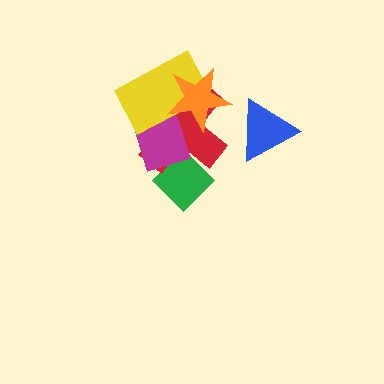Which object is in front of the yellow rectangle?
The orange star is in front of the yellow rectangle.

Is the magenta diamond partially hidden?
Yes, it is partially covered by another shape.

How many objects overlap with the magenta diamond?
4 objects overlap with the magenta diamond.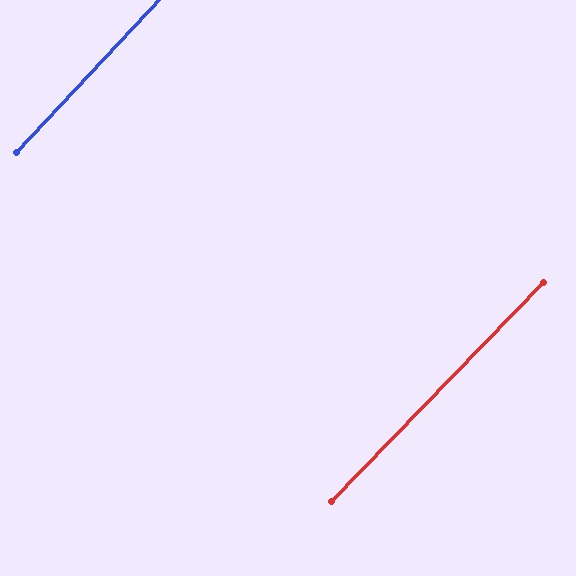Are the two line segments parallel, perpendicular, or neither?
Parallel — their directions differ by only 1.0°.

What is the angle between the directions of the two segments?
Approximately 1 degree.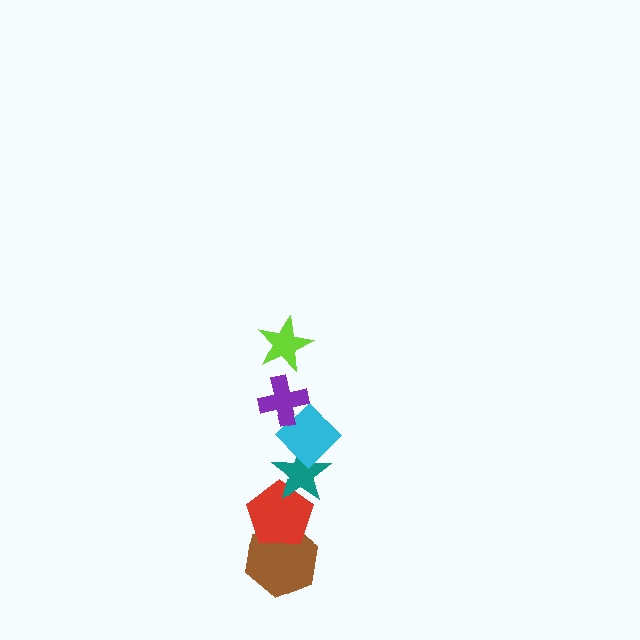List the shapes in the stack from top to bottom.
From top to bottom: the lime star, the purple cross, the cyan diamond, the teal star, the red pentagon, the brown hexagon.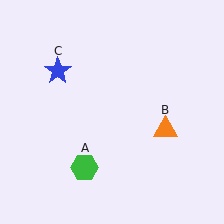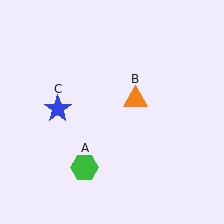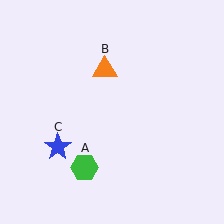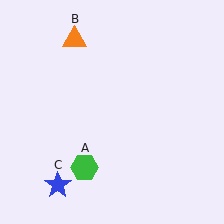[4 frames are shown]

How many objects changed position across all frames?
2 objects changed position: orange triangle (object B), blue star (object C).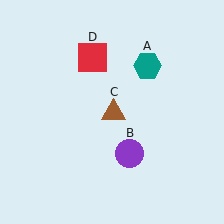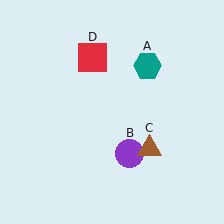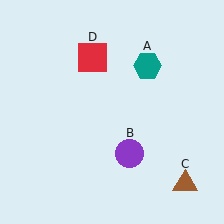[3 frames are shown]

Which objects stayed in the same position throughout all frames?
Teal hexagon (object A) and purple circle (object B) and red square (object D) remained stationary.